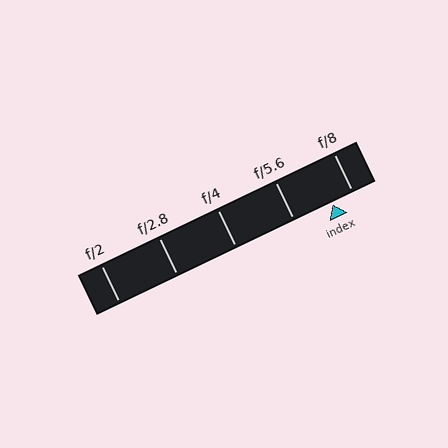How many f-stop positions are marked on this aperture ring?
There are 5 f-stop positions marked.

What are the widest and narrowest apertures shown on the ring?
The widest aperture shown is f/2 and the narrowest is f/8.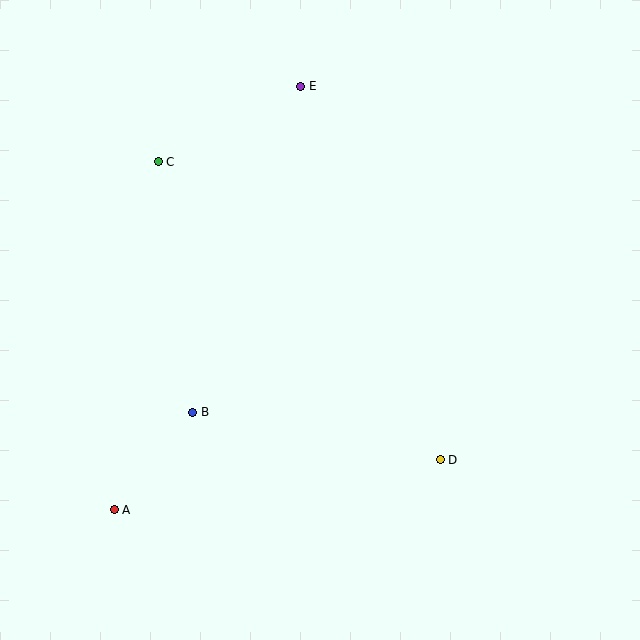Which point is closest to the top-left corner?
Point C is closest to the top-left corner.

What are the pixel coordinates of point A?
Point A is at (114, 510).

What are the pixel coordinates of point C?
Point C is at (158, 162).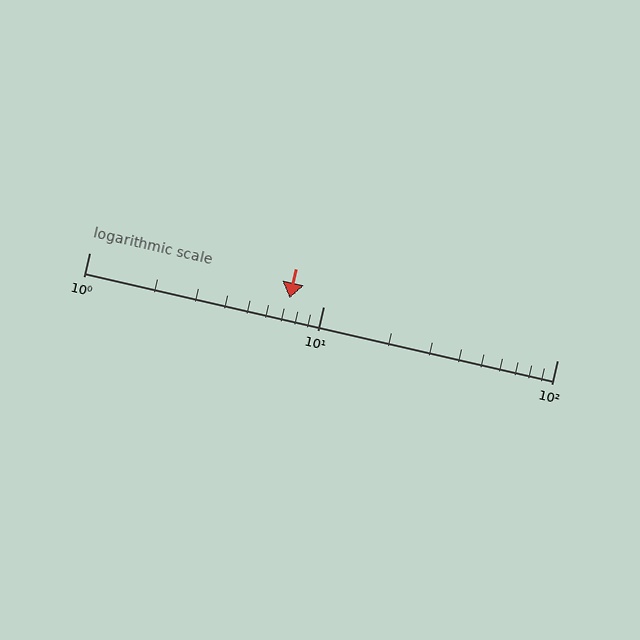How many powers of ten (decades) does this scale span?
The scale spans 2 decades, from 1 to 100.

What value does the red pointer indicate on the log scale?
The pointer indicates approximately 7.2.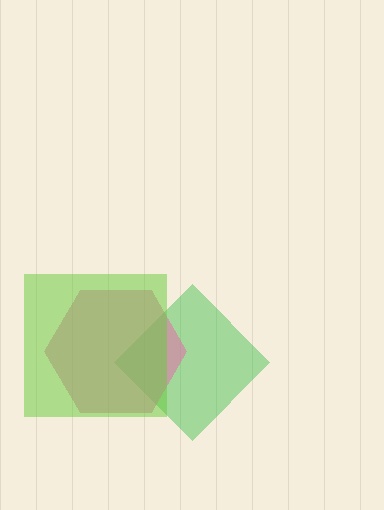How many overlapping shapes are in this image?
There are 3 overlapping shapes in the image.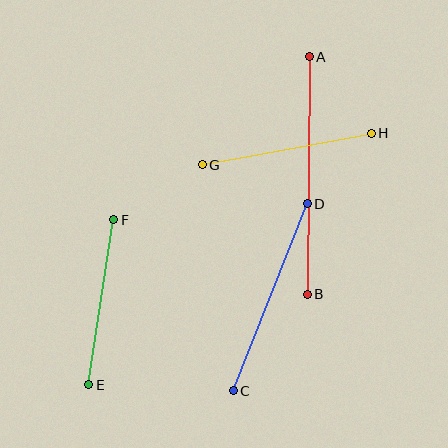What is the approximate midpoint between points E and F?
The midpoint is at approximately (101, 302) pixels.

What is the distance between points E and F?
The distance is approximately 167 pixels.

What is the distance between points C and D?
The distance is approximately 201 pixels.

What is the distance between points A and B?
The distance is approximately 237 pixels.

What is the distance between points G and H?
The distance is approximately 172 pixels.